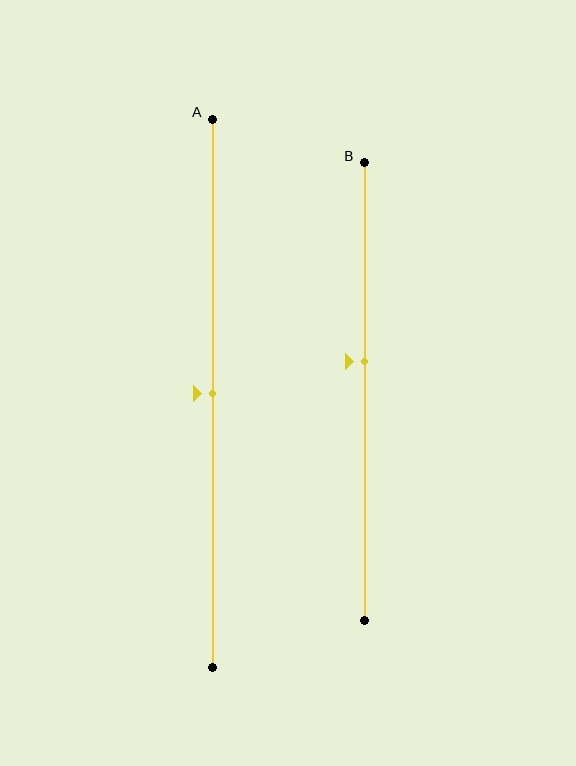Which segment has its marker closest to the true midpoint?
Segment A has its marker closest to the true midpoint.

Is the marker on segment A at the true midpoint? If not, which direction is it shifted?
Yes, the marker on segment A is at the true midpoint.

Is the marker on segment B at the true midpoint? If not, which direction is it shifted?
No, the marker on segment B is shifted upward by about 7% of the segment length.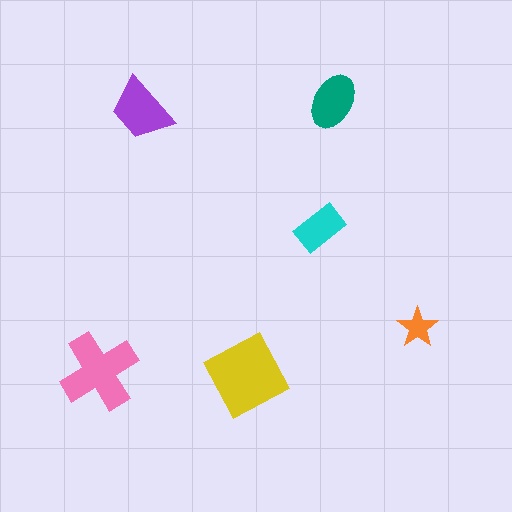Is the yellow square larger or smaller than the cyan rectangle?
Larger.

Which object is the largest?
The yellow square.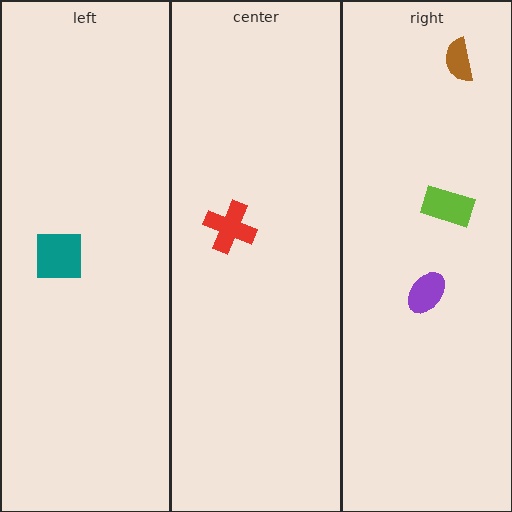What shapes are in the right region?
The lime rectangle, the purple ellipse, the brown semicircle.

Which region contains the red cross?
The center region.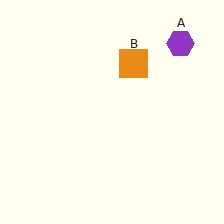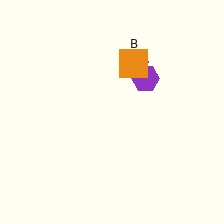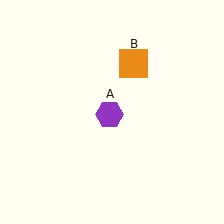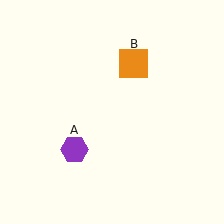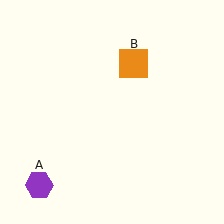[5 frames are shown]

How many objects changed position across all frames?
1 object changed position: purple hexagon (object A).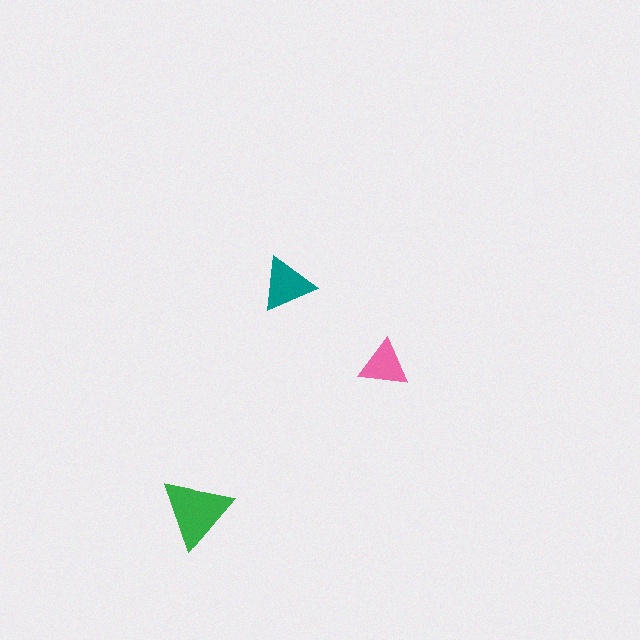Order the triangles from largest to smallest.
the green one, the teal one, the pink one.